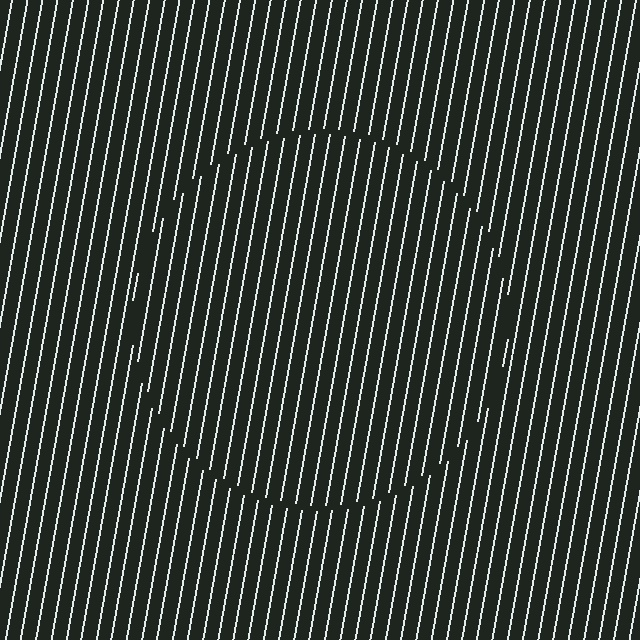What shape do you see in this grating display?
An illusory circle. The interior of the shape contains the same grating, shifted by half a period — the contour is defined by the phase discontinuity where line-ends from the inner and outer gratings abut.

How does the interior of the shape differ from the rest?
The interior of the shape contains the same grating, shifted by half a period — the contour is defined by the phase discontinuity where line-ends from the inner and outer gratings abut.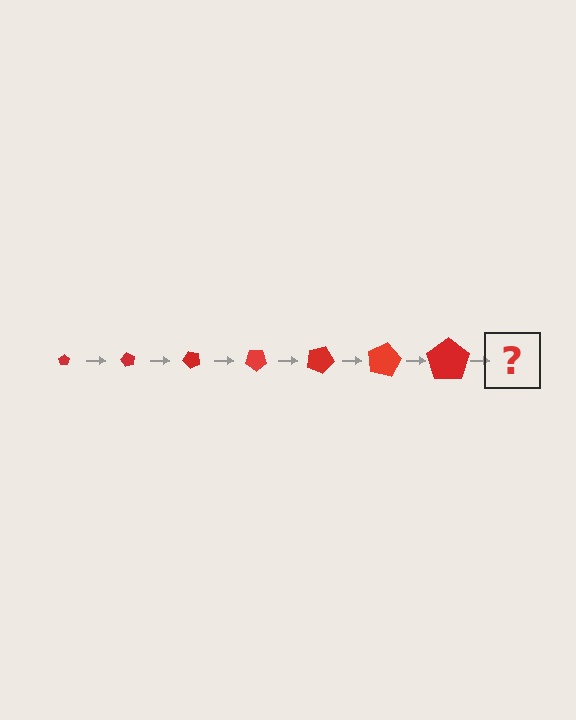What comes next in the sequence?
The next element should be a pentagon, larger than the previous one and rotated 420 degrees from the start.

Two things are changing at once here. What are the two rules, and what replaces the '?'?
The two rules are that the pentagon grows larger each step and it rotates 60 degrees each step. The '?' should be a pentagon, larger than the previous one and rotated 420 degrees from the start.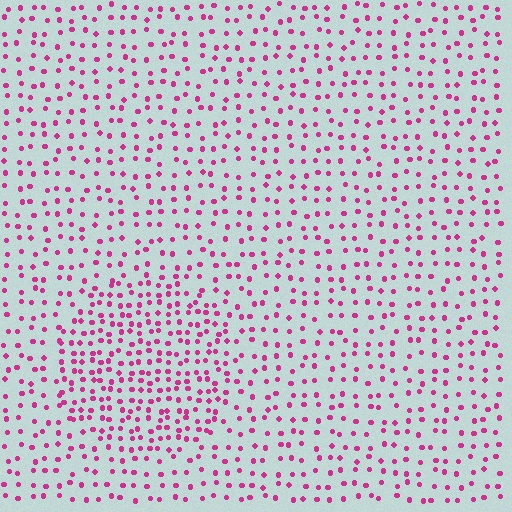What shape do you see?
I see a circle.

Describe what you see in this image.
The image contains small magenta elements arranged at two different densities. A circle-shaped region is visible where the elements are more densely packed than the surrounding area.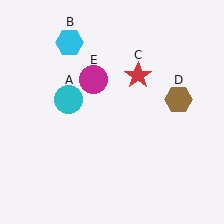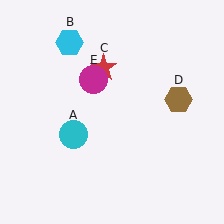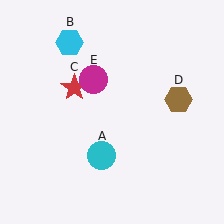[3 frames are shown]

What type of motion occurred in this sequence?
The cyan circle (object A), red star (object C) rotated counterclockwise around the center of the scene.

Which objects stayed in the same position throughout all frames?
Cyan hexagon (object B) and brown hexagon (object D) and magenta circle (object E) remained stationary.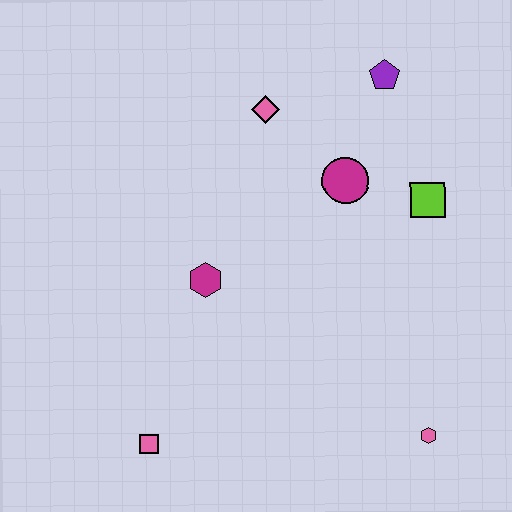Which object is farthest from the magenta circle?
The pink square is farthest from the magenta circle.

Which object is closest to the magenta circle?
The lime square is closest to the magenta circle.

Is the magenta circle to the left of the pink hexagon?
Yes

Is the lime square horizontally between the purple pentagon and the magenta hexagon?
No